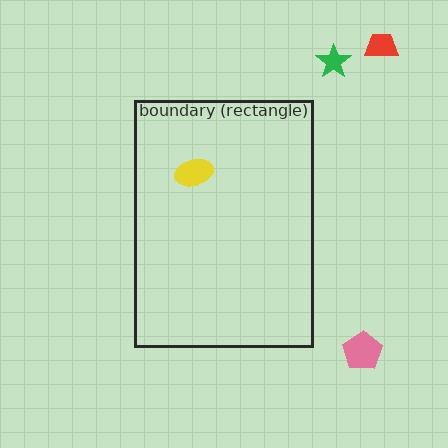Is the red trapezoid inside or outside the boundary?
Outside.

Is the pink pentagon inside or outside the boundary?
Outside.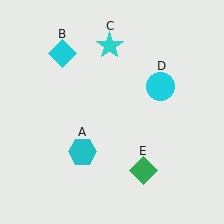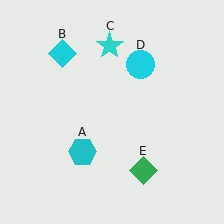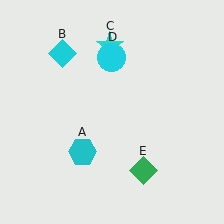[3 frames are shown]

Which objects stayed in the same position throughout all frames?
Cyan hexagon (object A) and cyan diamond (object B) and cyan star (object C) and green diamond (object E) remained stationary.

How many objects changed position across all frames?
1 object changed position: cyan circle (object D).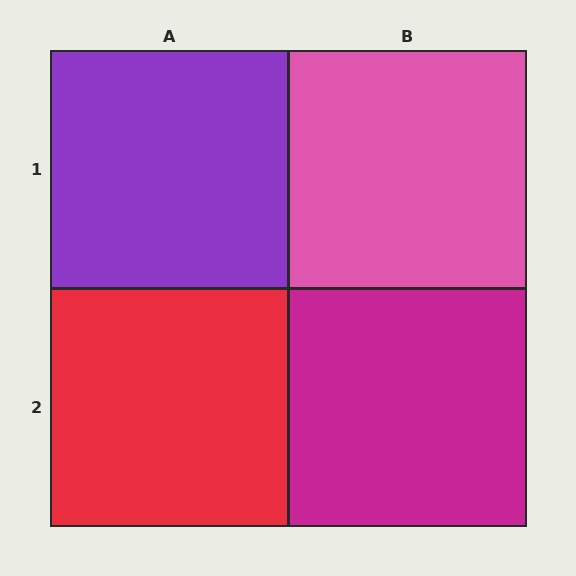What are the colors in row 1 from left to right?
Purple, pink.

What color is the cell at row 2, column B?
Magenta.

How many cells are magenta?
1 cell is magenta.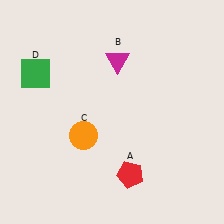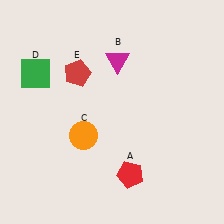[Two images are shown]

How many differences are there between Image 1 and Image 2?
There is 1 difference between the two images.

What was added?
A red pentagon (E) was added in Image 2.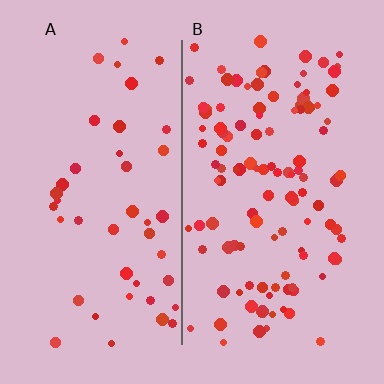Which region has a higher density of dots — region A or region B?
B (the right).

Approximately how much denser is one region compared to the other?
Approximately 2.6× — region B over region A.